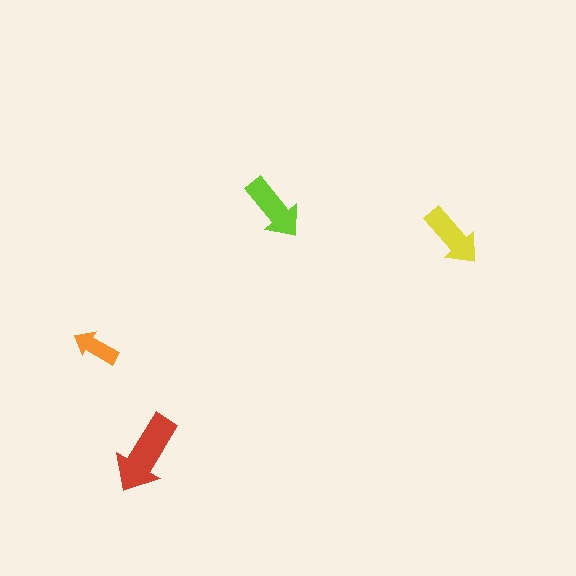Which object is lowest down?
The red arrow is bottommost.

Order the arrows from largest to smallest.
the red one, the lime one, the yellow one, the orange one.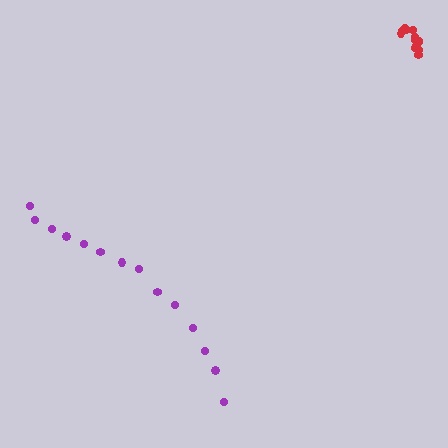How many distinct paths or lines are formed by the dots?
There are 2 distinct paths.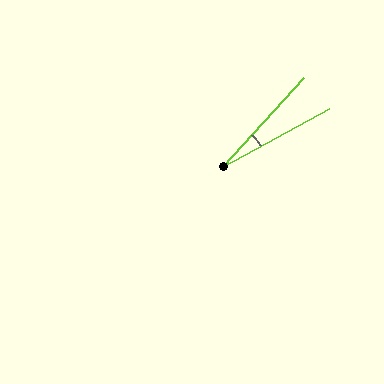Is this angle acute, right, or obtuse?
It is acute.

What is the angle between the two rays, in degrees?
Approximately 19 degrees.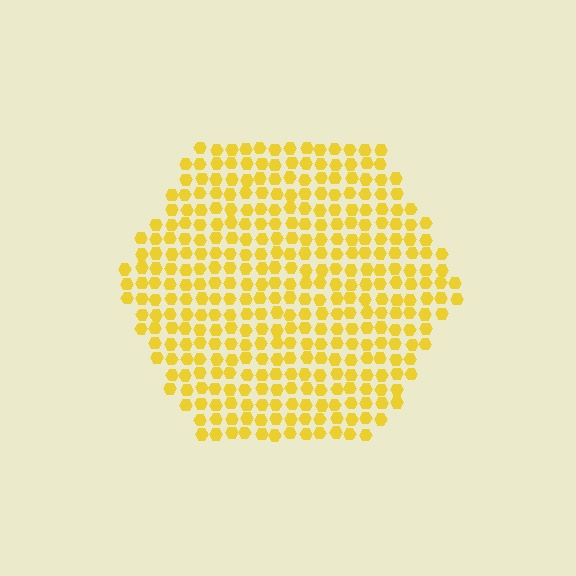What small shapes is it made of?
It is made of small hexagons.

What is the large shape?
The large shape is a hexagon.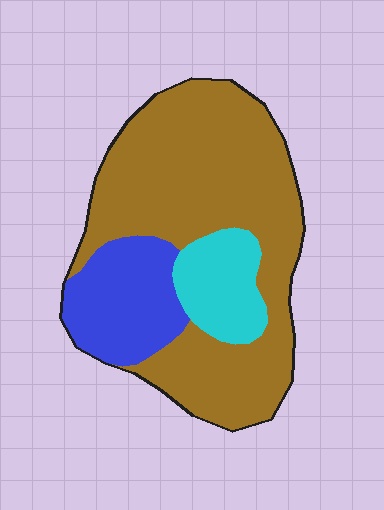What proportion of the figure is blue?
Blue takes up about one fifth (1/5) of the figure.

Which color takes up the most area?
Brown, at roughly 65%.